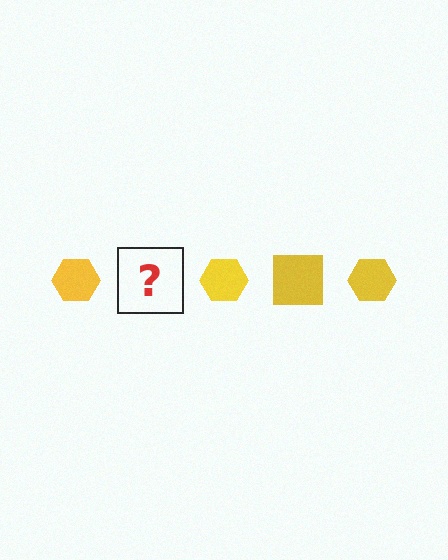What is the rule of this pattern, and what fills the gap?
The rule is that the pattern cycles through hexagon, square shapes in yellow. The gap should be filled with a yellow square.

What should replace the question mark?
The question mark should be replaced with a yellow square.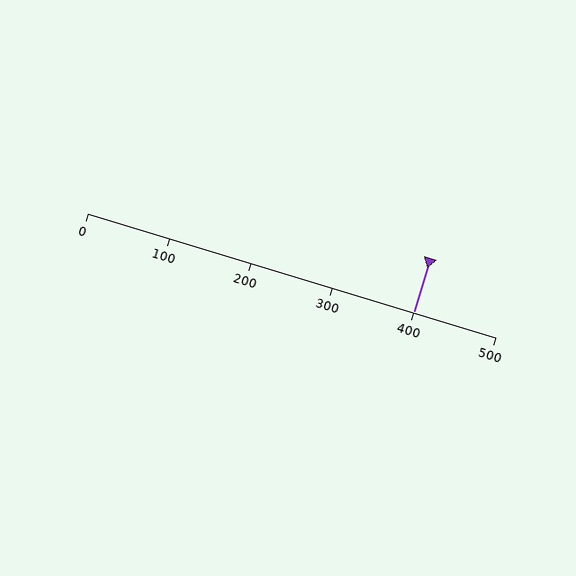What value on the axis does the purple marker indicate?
The marker indicates approximately 400.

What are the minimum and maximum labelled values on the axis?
The axis runs from 0 to 500.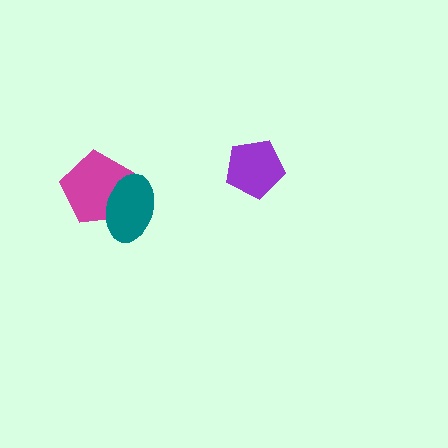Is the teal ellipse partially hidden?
No, no other shape covers it.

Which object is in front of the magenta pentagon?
The teal ellipse is in front of the magenta pentagon.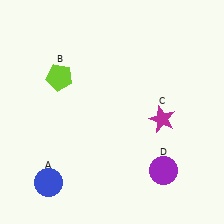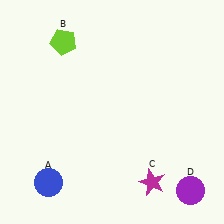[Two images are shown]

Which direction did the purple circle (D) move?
The purple circle (D) moved right.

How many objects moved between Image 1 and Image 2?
3 objects moved between the two images.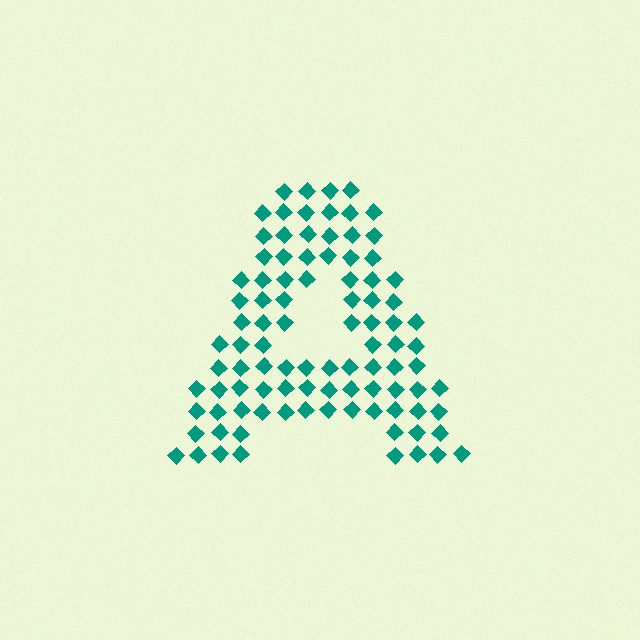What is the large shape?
The large shape is the letter A.